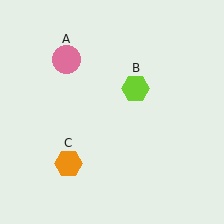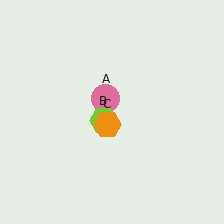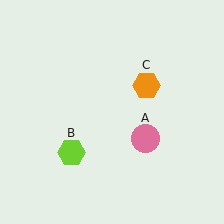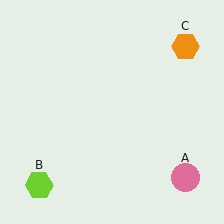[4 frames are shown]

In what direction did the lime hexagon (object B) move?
The lime hexagon (object B) moved down and to the left.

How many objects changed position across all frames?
3 objects changed position: pink circle (object A), lime hexagon (object B), orange hexagon (object C).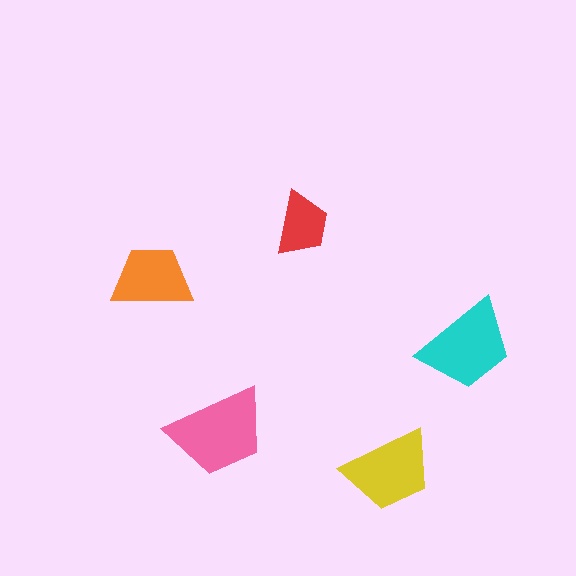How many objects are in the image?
There are 5 objects in the image.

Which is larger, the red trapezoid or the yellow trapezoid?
The yellow one.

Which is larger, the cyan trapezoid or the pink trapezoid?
The pink one.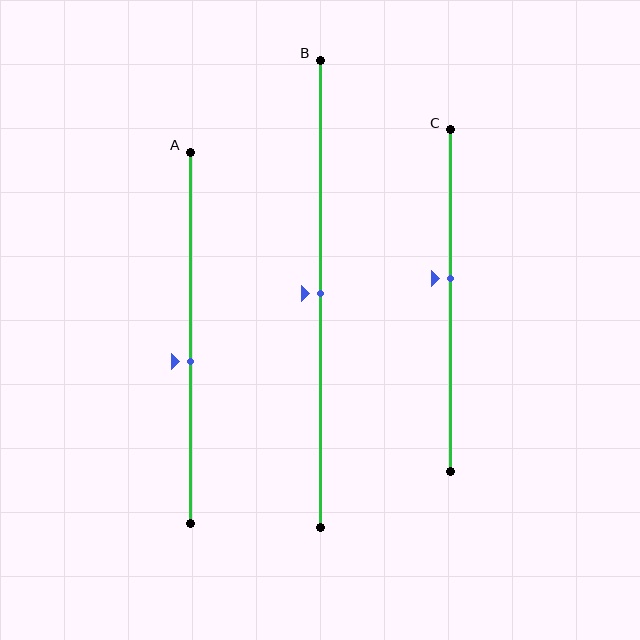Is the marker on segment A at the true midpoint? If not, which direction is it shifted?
No, the marker on segment A is shifted downward by about 7% of the segment length.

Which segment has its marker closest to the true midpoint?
Segment B has its marker closest to the true midpoint.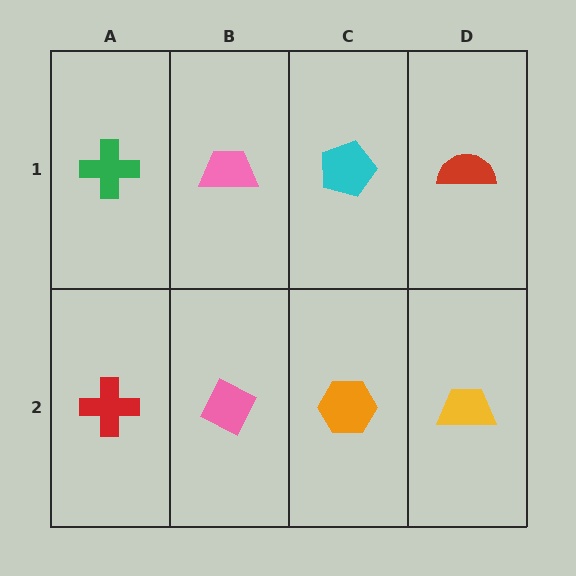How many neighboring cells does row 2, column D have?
2.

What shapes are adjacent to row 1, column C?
An orange hexagon (row 2, column C), a pink trapezoid (row 1, column B), a red semicircle (row 1, column D).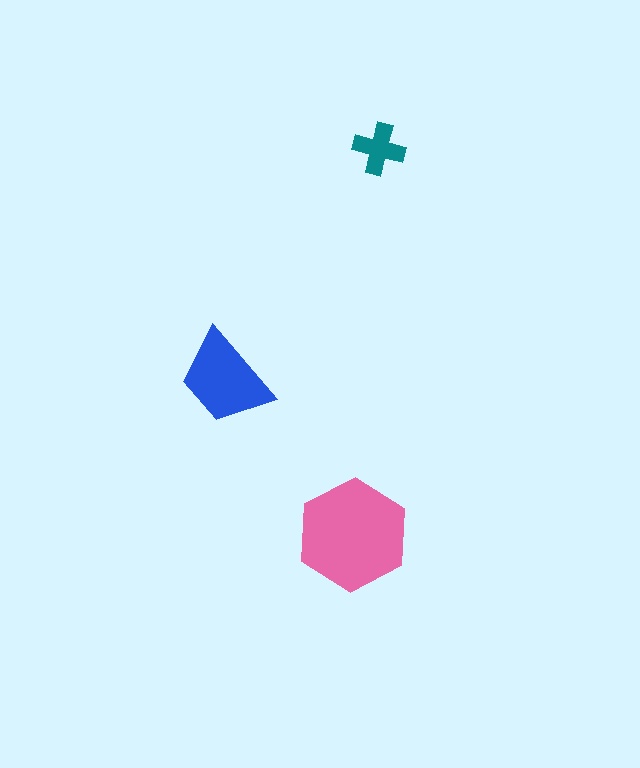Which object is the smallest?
The teal cross.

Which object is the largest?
The pink hexagon.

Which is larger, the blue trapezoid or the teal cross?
The blue trapezoid.